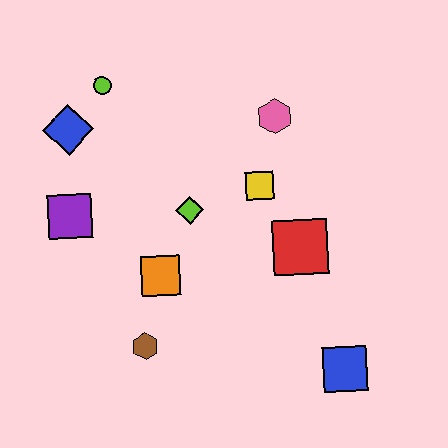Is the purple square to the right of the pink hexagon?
No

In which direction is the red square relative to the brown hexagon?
The red square is to the right of the brown hexagon.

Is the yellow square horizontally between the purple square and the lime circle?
No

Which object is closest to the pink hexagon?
The yellow square is closest to the pink hexagon.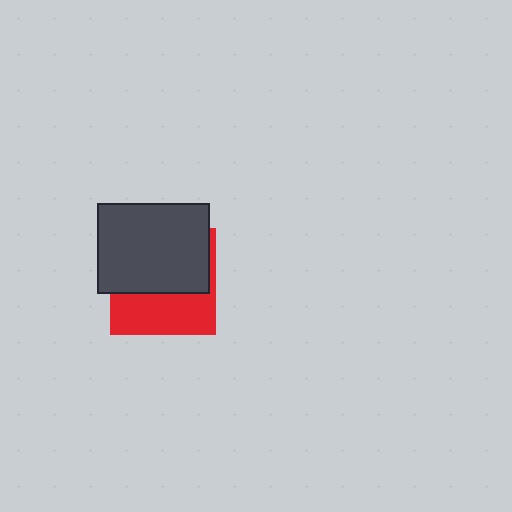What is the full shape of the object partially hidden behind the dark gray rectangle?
The partially hidden object is a red square.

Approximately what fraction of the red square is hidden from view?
Roughly 58% of the red square is hidden behind the dark gray rectangle.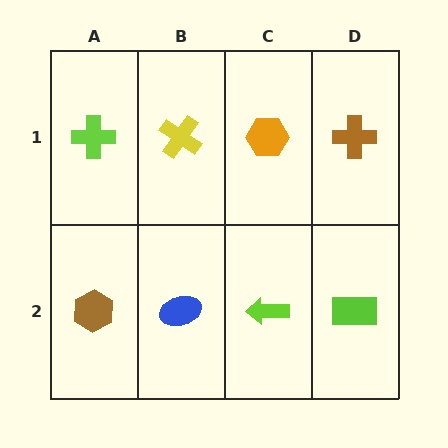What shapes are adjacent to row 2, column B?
A yellow cross (row 1, column B), a brown hexagon (row 2, column A), a lime arrow (row 2, column C).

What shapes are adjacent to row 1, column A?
A brown hexagon (row 2, column A), a yellow cross (row 1, column B).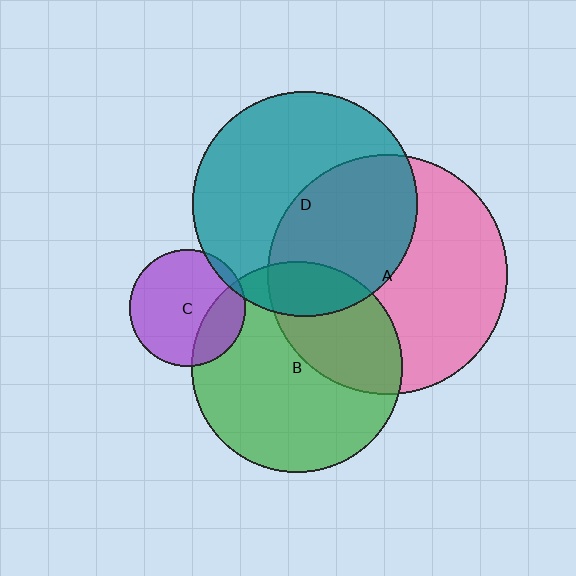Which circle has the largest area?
Circle A (pink).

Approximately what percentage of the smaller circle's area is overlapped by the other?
Approximately 25%.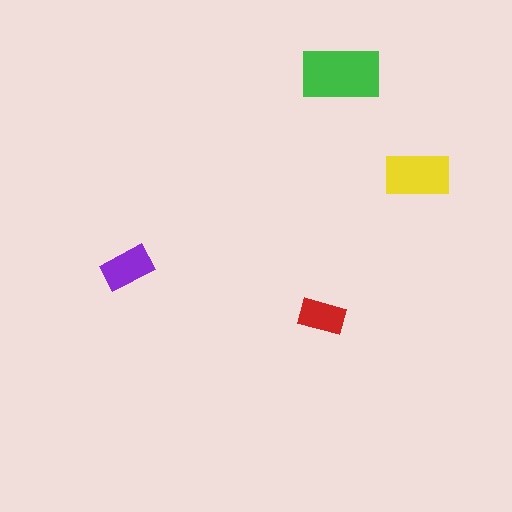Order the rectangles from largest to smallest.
the green one, the yellow one, the purple one, the red one.